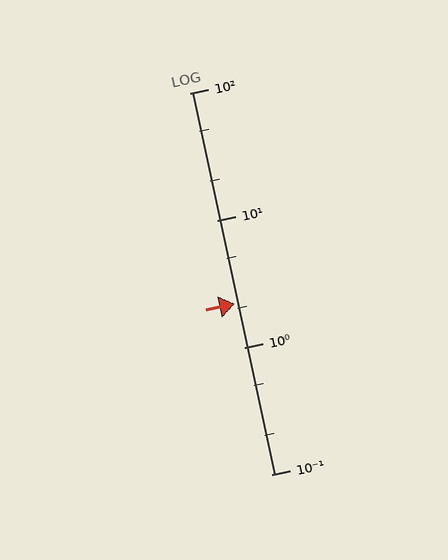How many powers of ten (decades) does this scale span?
The scale spans 3 decades, from 0.1 to 100.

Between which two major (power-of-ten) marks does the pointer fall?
The pointer is between 1 and 10.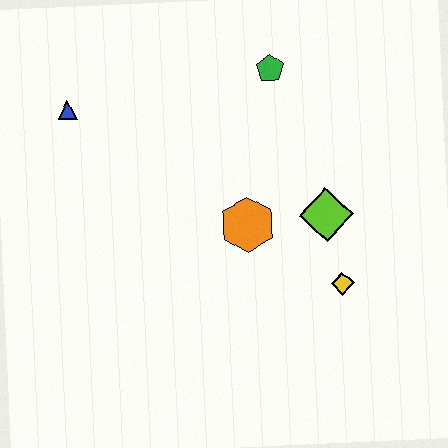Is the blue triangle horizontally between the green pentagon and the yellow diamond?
No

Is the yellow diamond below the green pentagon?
Yes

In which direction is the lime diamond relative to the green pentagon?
The lime diamond is below the green pentagon.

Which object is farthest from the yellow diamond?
The blue triangle is farthest from the yellow diamond.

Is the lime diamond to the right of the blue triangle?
Yes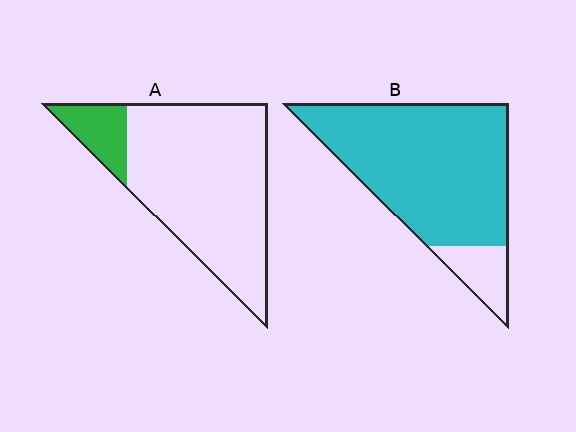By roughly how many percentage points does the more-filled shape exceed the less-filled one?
By roughly 70 percentage points (B over A).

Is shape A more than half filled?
No.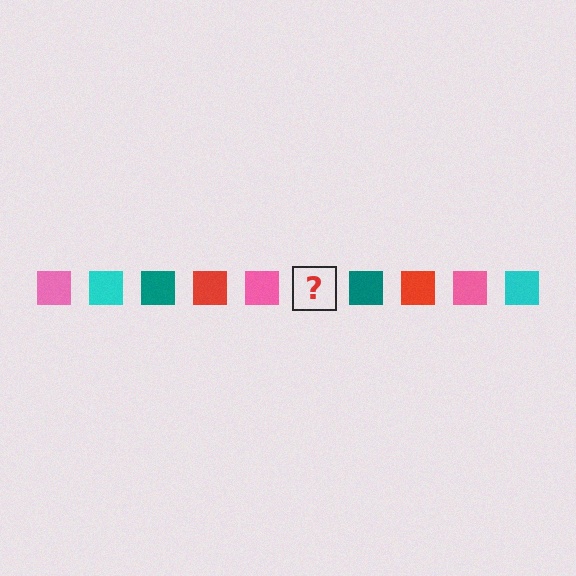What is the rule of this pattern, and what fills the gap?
The rule is that the pattern cycles through pink, cyan, teal, red squares. The gap should be filled with a cyan square.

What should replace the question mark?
The question mark should be replaced with a cyan square.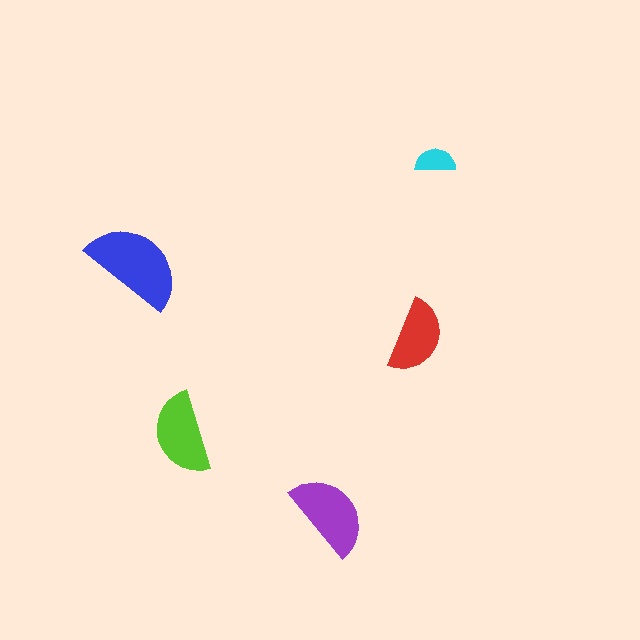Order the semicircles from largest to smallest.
the blue one, the purple one, the lime one, the red one, the cyan one.